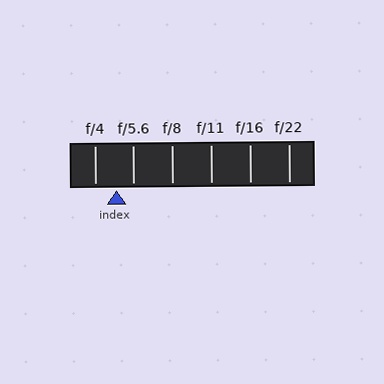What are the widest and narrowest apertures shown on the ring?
The widest aperture shown is f/4 and the narrowest is f/22.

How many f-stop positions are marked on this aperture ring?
There are 6 f-stop positions marked.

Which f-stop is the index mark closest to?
The index mark is closest to f/5.6.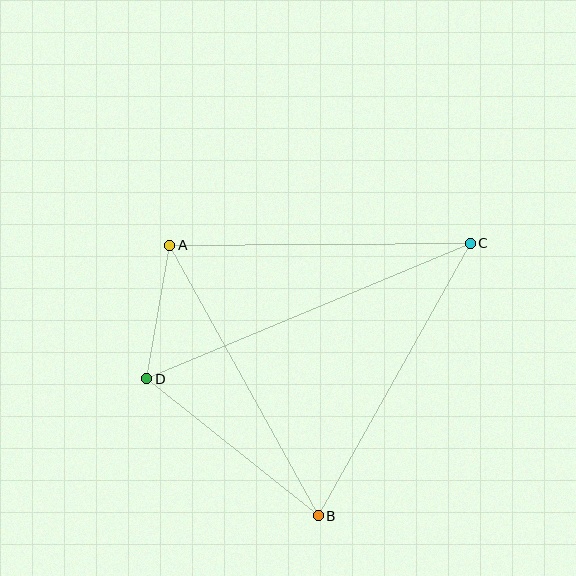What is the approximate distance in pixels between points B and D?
The distance between B and D is approximately 220 pixels.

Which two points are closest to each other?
Points A and D are closest to each other.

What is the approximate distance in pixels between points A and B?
The distance between A and B is approximately 309 pixels.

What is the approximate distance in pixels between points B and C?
The distance between B and C is approximately 312 pixels.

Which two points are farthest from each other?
Points C and D are farthest from each other.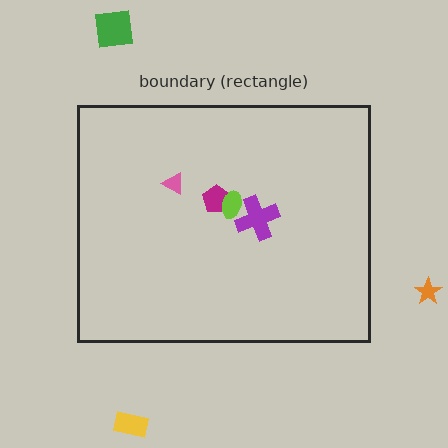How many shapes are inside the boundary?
4 inside, 3 outside.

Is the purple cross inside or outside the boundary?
Inside.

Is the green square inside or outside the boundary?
Outside.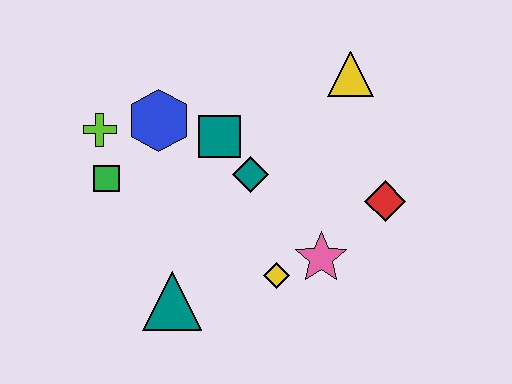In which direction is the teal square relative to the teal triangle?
The teal square is above the teal triangle.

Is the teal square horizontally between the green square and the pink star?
Yes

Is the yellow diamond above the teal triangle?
Yes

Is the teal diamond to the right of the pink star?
No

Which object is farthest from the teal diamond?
The lime cross is farthest from the teal diamond.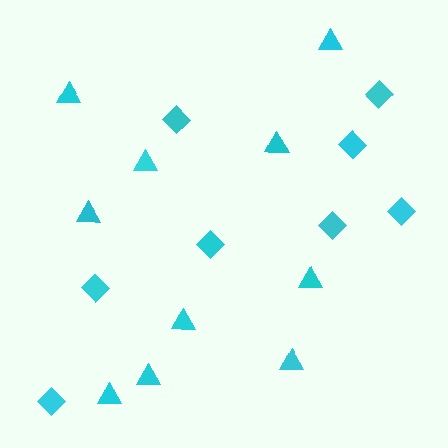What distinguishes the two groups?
There are 2 groups: one group of diamonds (8) and one group of triangles (10).